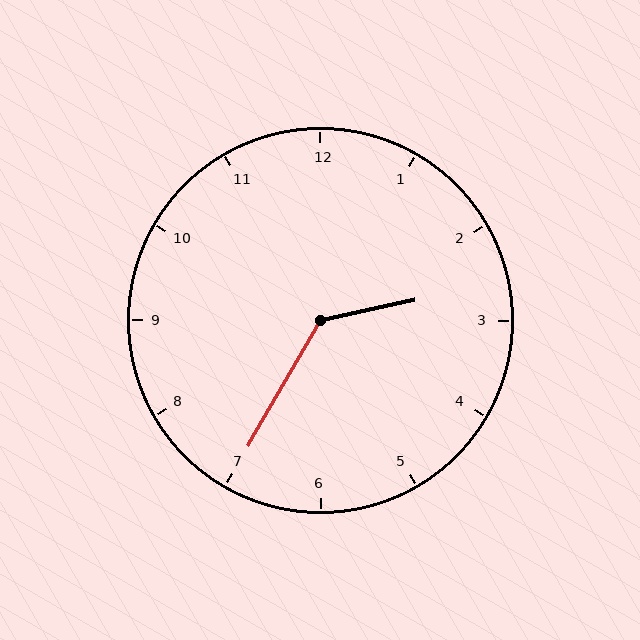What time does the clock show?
2:35.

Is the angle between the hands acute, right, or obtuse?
It is obtuse.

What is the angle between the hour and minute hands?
Approximately 132 degrees.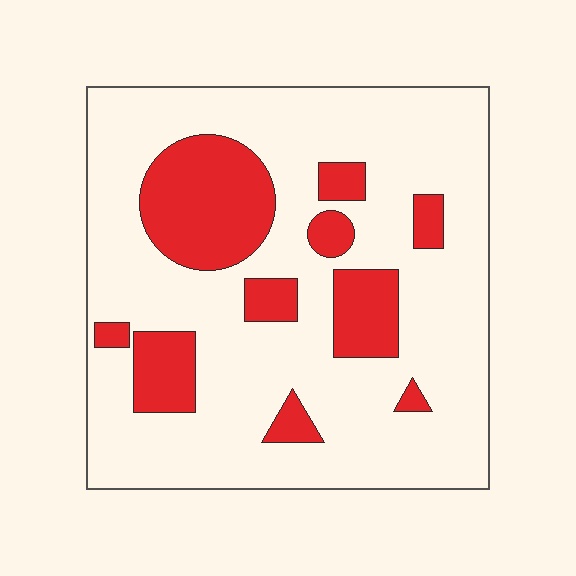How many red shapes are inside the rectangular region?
10.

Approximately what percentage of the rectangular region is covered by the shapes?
Approximately 25%.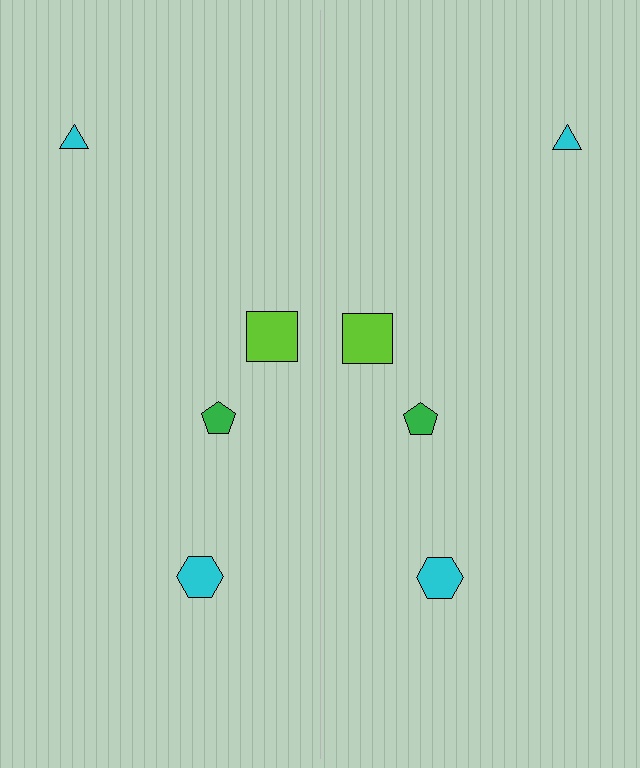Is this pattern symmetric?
Yes, this pattern has bilateral (reflection) symmetry.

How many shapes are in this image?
There are 8 shapes in this image.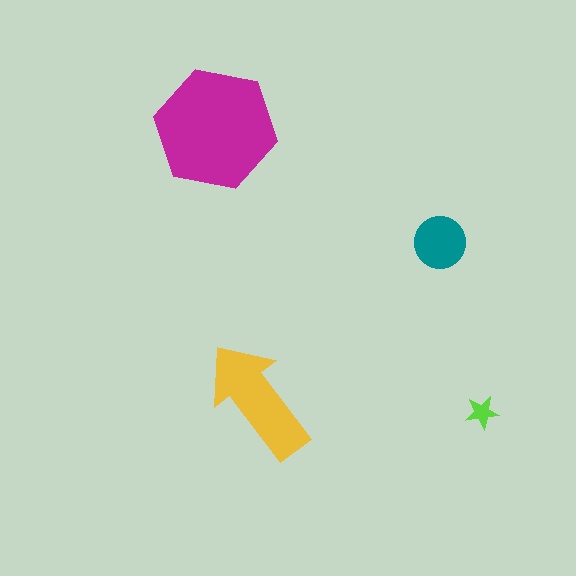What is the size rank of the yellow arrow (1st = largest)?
2nd.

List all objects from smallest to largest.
The lime star, the teal circle, the yellow arrow, the magenta hexagon.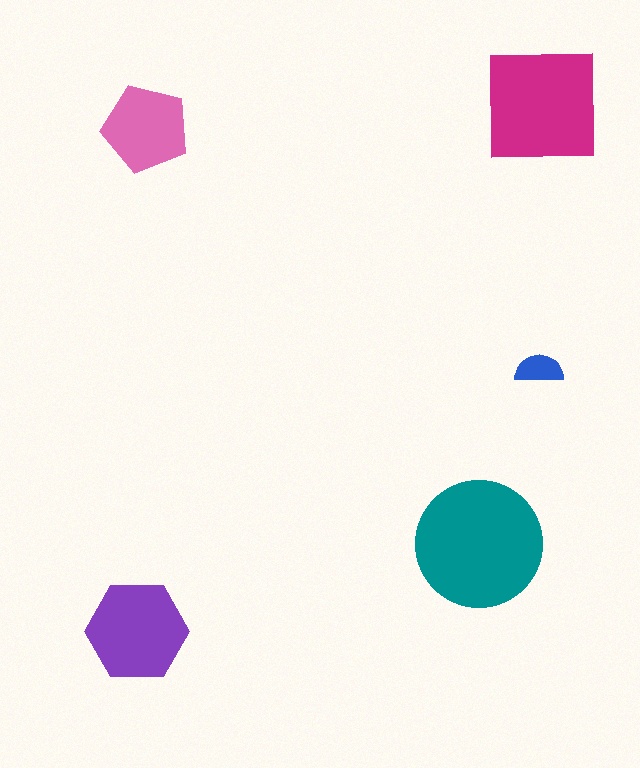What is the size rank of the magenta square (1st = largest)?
2nd.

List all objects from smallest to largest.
The blue semicircle, the pink pentagon, the purple hexagon, the magenta square, the teal circle.